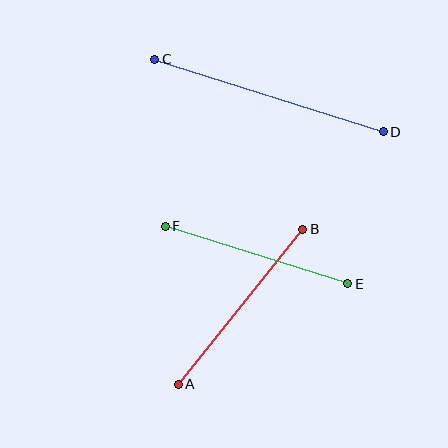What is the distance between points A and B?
The distance is approximately 199 pixels.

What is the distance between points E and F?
The distance is approximately 191 pixels.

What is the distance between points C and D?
The distance is approximately 240 pixels.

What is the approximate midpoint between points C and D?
The midpoint is at approximately (269, 96) pixels.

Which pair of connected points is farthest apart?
Points C and D are farthest apart.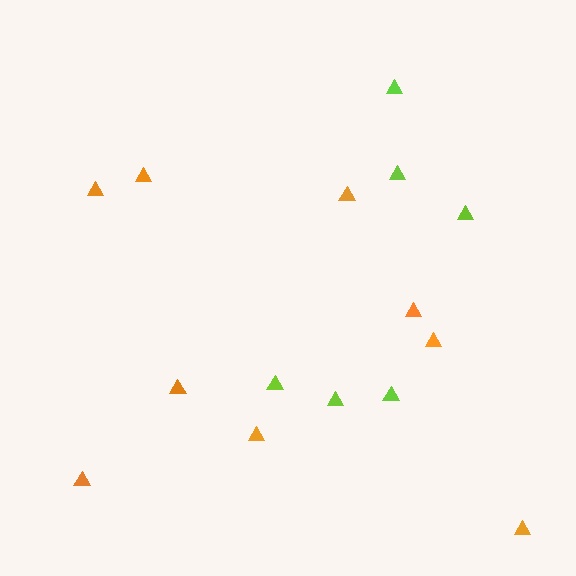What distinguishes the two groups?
There are 2 groups: one group of lime triangles (6) and one group of orange triangles (9).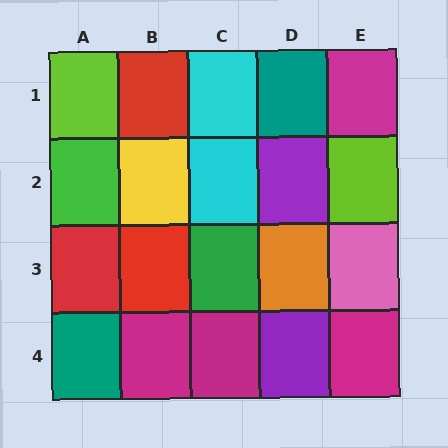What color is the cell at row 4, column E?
Magenta.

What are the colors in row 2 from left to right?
Green, yellow, cyan, purple, lime.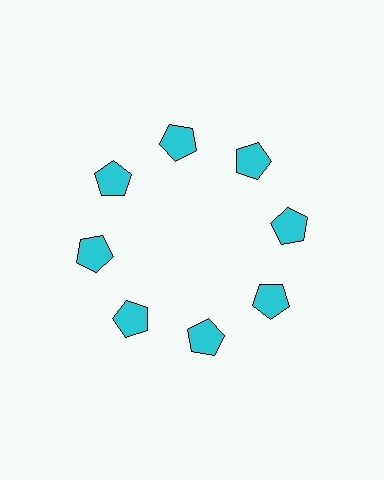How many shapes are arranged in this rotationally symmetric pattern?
There are 8 shapes, arranged in 8 groups of 1.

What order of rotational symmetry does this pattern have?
This pattern has 8-fold rotational symmetry.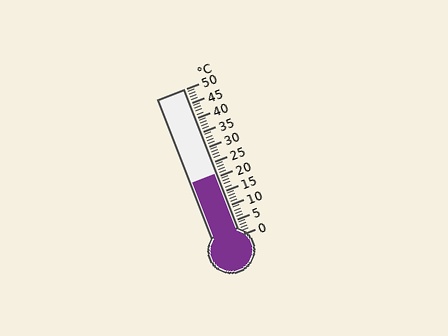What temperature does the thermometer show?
The thermometer shows approximately 21°C.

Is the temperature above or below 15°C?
The temperature is above 15°C.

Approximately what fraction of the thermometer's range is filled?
The thermometer is filled to approximately 40% of its range.